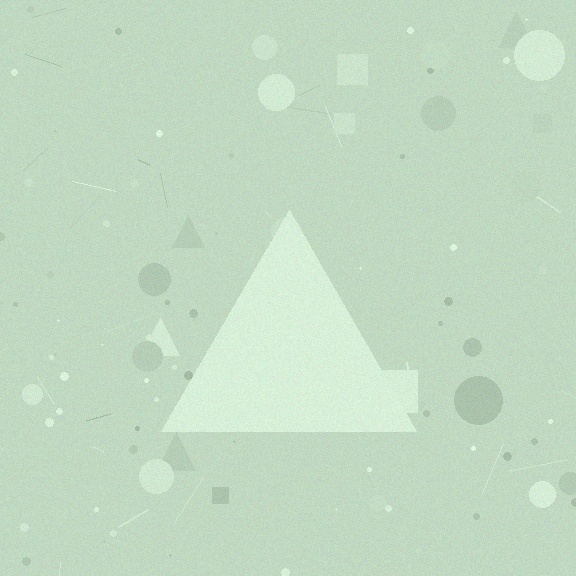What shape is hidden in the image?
A triangle is hidden in the image.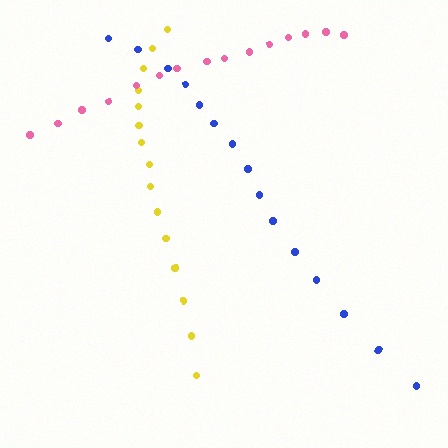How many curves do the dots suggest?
There are 3 distinct paths.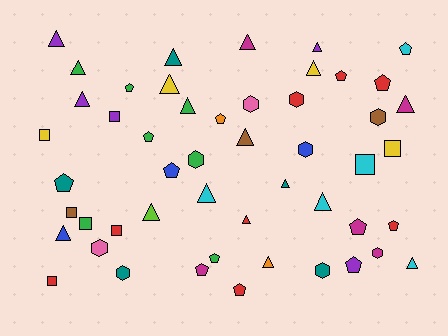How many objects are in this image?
There are 50 objects.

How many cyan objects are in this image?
There are 5 cyan objects.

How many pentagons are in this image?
There are 14 pentagons.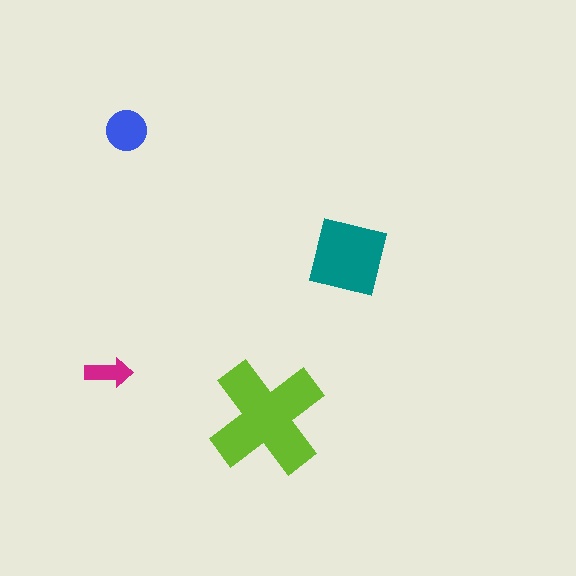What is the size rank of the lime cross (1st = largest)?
1st.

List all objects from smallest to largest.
The magenta arrow, the blue circle, the teal square, the lime cross.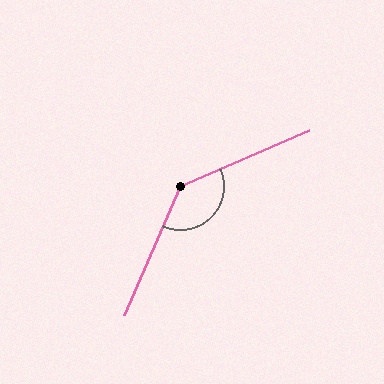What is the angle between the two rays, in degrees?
Approximately 137 degrees.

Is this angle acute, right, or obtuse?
It is obtuse.